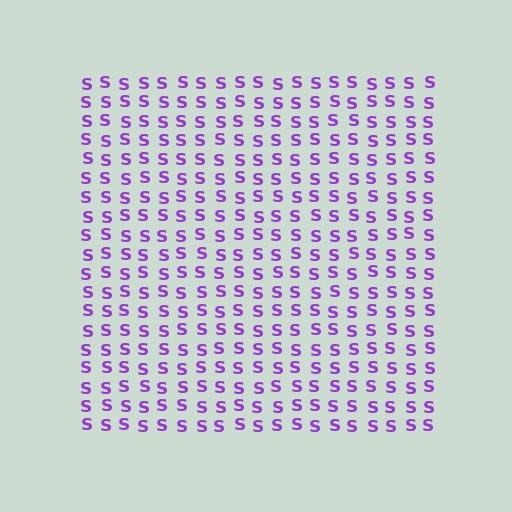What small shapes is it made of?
It is made of small letter S's.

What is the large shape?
The large shape is a square.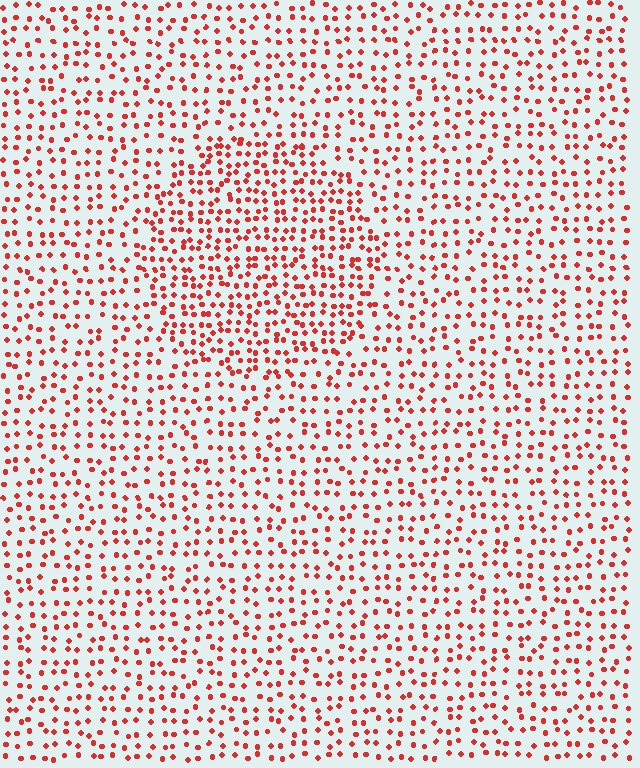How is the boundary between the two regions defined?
The boundary is defined by a change in element density (approximately 1.6x ratio). All elements are the same color, size, and shape.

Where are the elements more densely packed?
The elements are more densely packed inside the circle boundary.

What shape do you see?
I see a circle.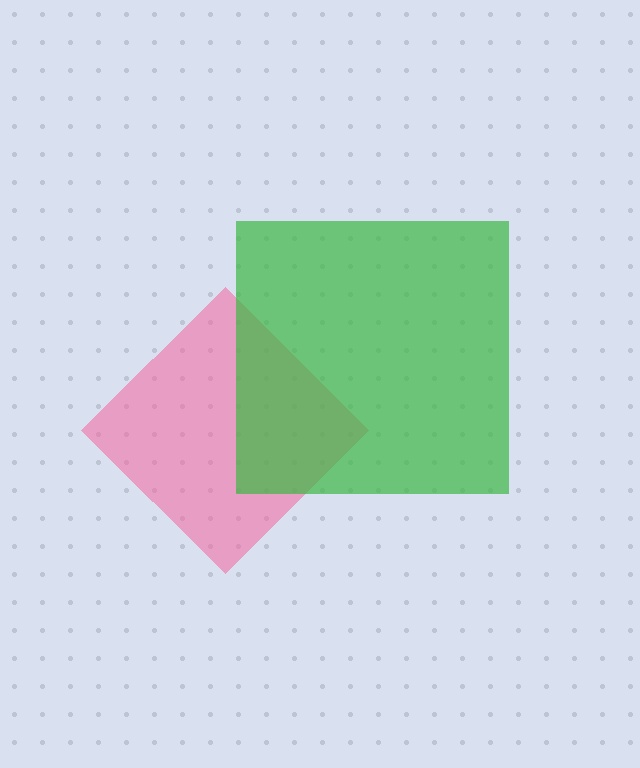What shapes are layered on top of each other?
The layered shapes are: a pink diamond, a green square.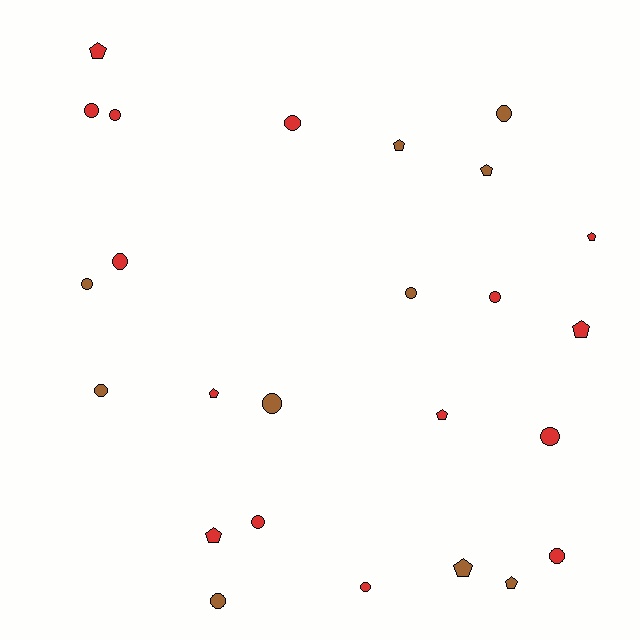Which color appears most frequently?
Red, with 15 objects.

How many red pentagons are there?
There are 6 red pentagons.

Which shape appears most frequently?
Circle, with 15 objects.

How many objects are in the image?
There are 25 objects.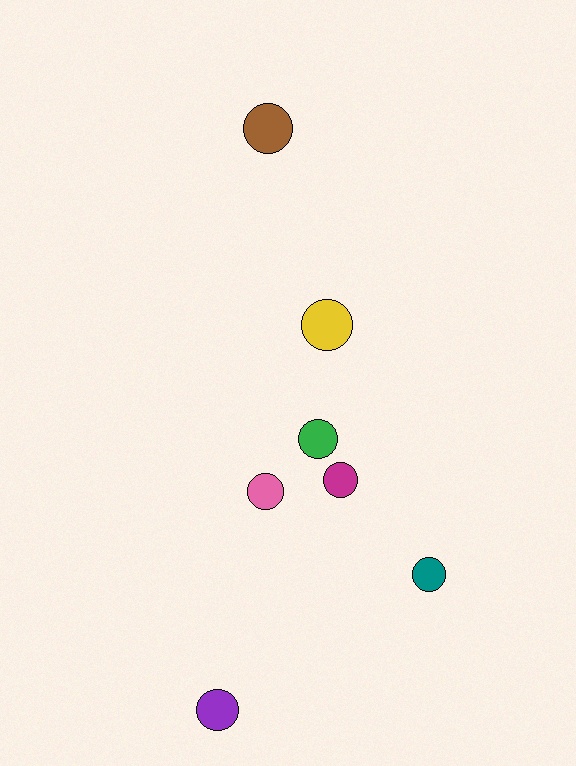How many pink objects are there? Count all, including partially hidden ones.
There is 1 pink object.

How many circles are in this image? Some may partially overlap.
There are 7 circles.